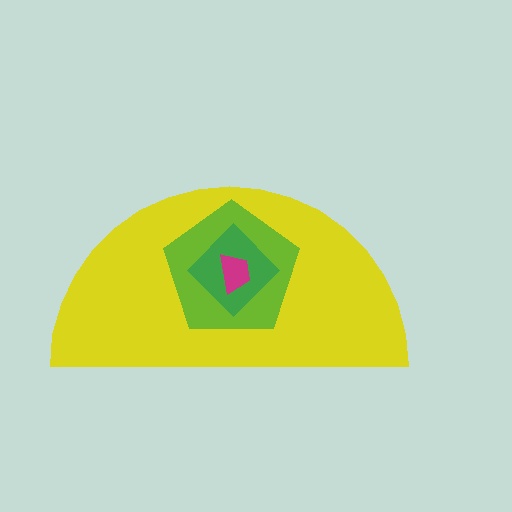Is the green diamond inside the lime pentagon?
Yes.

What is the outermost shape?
The yellow semicircle.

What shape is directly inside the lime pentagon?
The green diamond.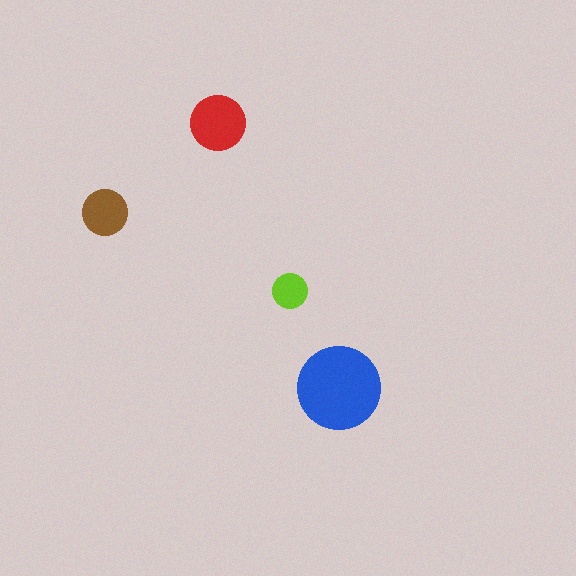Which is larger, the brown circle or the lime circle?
The brown one.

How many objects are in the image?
There are 4 objects in the image.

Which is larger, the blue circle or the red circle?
The blue one.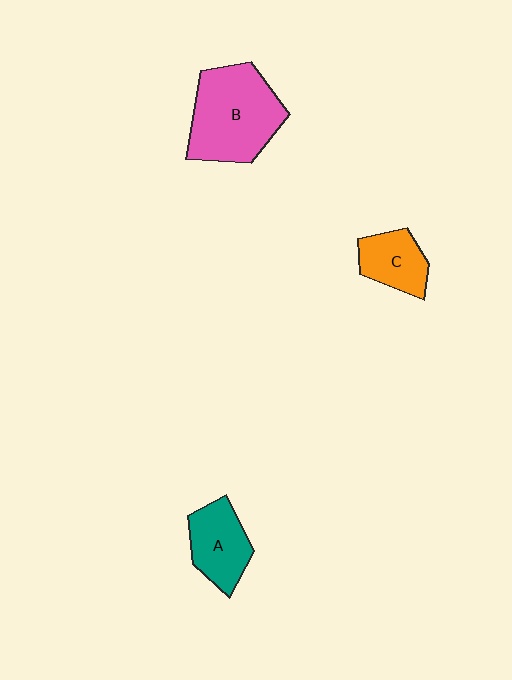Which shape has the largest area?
Shape B (pink).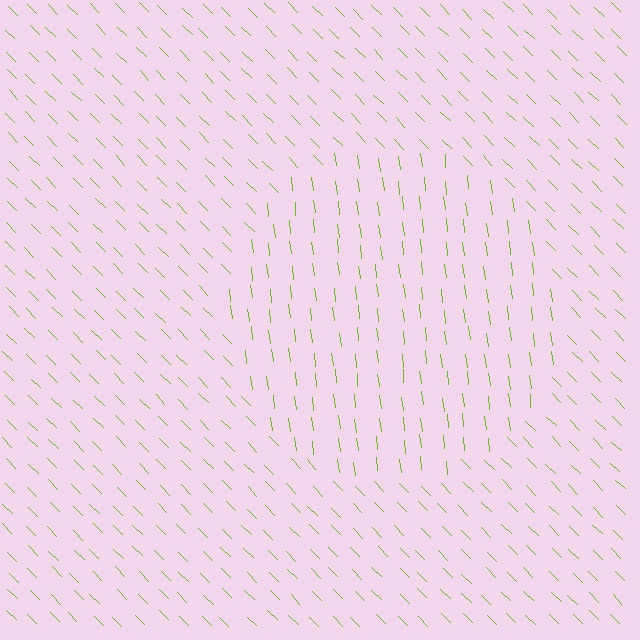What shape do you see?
I see a circle.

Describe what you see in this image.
The image is filled with small lime line segments. A circle region in the image has lines oriented differently from the surrounding lines, creating a visible texture boundary.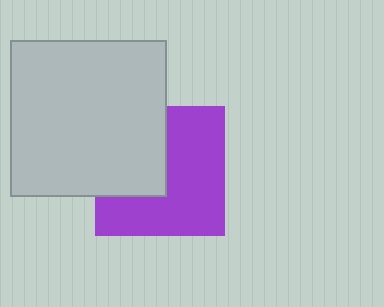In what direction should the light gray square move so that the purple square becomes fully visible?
The light gray square should move left. That is the shortest direction to clear the overlap and leave the purple square fully visible.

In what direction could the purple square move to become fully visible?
The purple square could move right. That would shift it out from behind the light gray square entirely.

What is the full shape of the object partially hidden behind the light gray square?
The partially hidden object is a purple square.